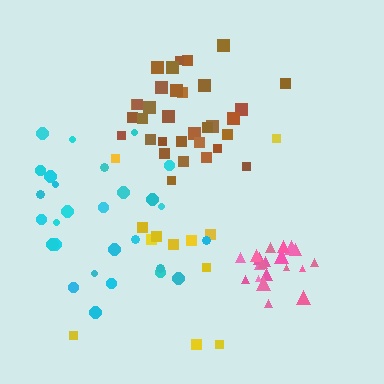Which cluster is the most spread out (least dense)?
Yellow.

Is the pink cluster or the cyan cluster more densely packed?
Pink.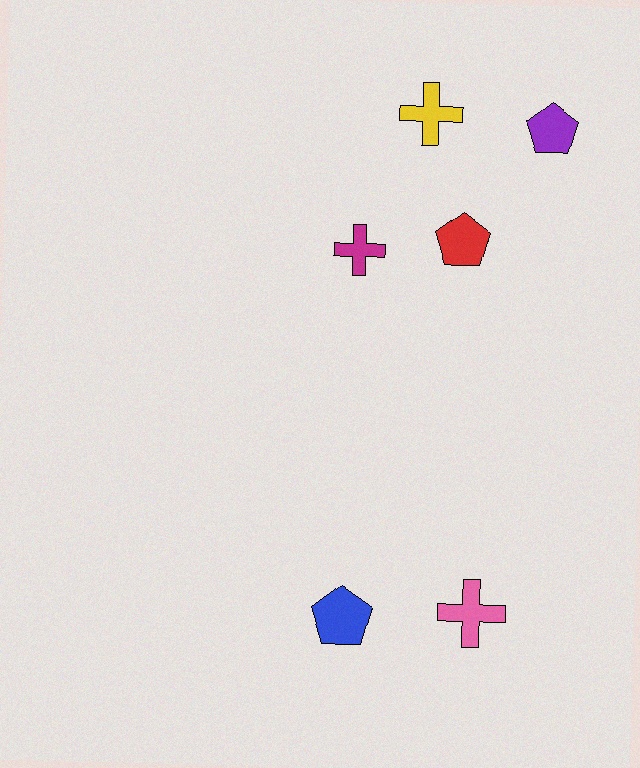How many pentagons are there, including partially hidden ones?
There are 3 pentagons.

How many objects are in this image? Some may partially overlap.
There are 6 objects.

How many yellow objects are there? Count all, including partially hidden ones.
There is 1 yellow object.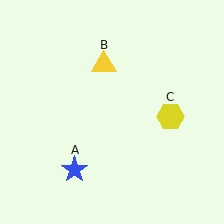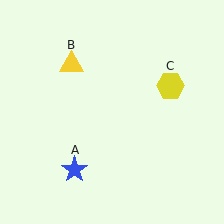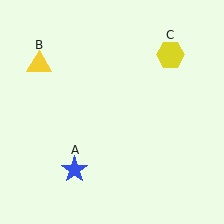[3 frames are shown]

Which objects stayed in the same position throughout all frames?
Blue star (object A) remained stationary.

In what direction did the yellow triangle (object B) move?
The yellow triangle (object B) moved left.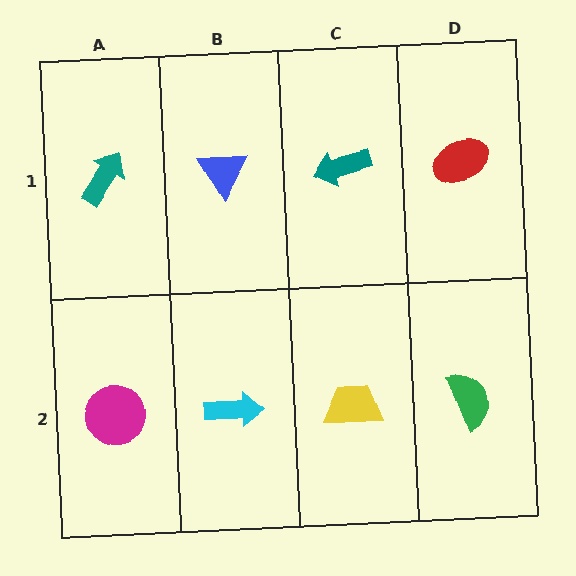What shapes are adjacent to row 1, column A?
A magenta circle (row 2, column A), a blue triangle (row 1, column B).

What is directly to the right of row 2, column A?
A cyan arrow.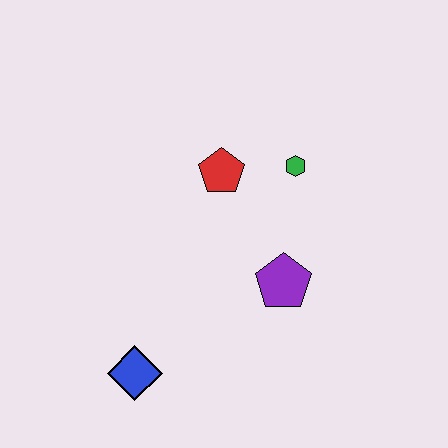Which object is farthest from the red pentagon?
The blue diamond is farthest from the red pentagon.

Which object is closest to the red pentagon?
The green hexagon is closest to the red pentagon.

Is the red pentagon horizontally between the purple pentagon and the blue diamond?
Yes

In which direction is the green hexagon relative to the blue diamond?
The green hexagon is above the blue diamond.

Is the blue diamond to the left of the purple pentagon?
Yes